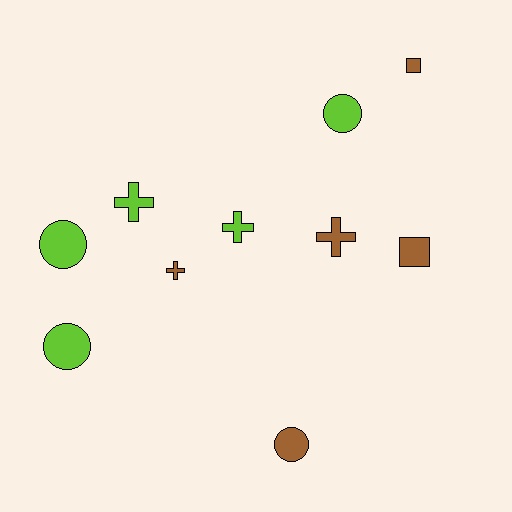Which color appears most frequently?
Brown, with 5 objects.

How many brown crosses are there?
There are 2 brown crosses.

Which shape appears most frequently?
Cross, with 4 objects.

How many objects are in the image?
There are 10 objects.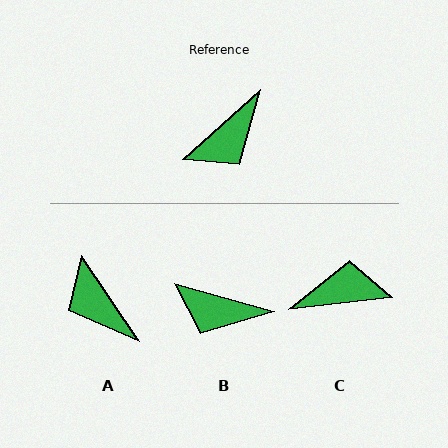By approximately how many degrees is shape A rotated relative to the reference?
Approximately 98 degrees clockwise.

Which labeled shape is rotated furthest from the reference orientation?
C, about 145 degrees away.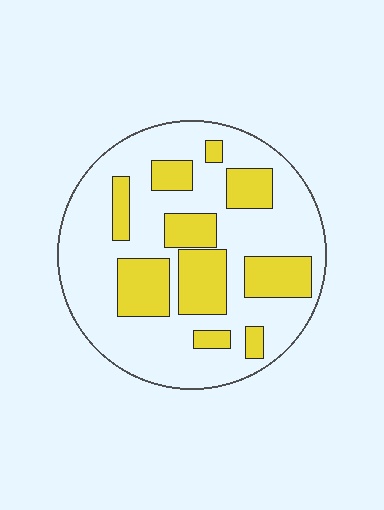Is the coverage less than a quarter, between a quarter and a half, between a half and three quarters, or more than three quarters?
Between a quarter and a half.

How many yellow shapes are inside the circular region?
10.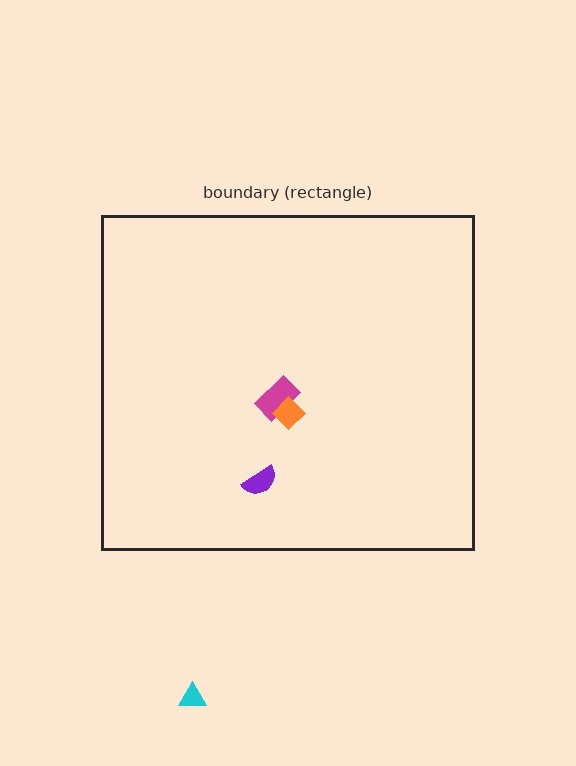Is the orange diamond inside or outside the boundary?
Inside.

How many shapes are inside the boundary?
3 inside, 1 outside.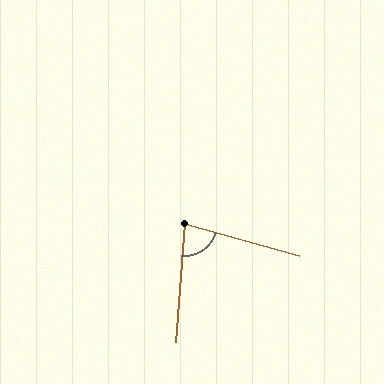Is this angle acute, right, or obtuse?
It is acute.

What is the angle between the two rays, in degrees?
Approximately 79 degrees.